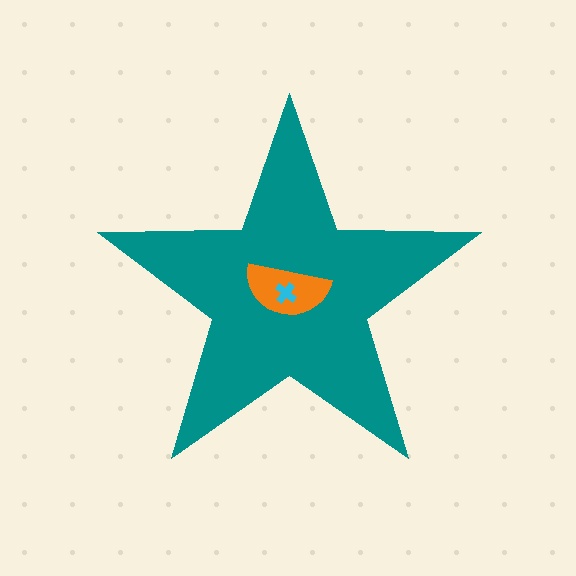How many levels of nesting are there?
3.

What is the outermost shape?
The teal star.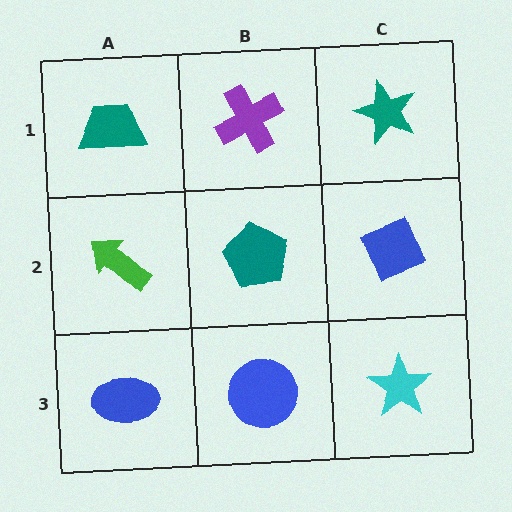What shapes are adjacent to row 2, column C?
A teal star (row 1, column C), a cyan star (row 3, column C), a teal pentagon (row 2, column B).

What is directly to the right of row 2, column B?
A blue diamond.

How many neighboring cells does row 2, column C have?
3.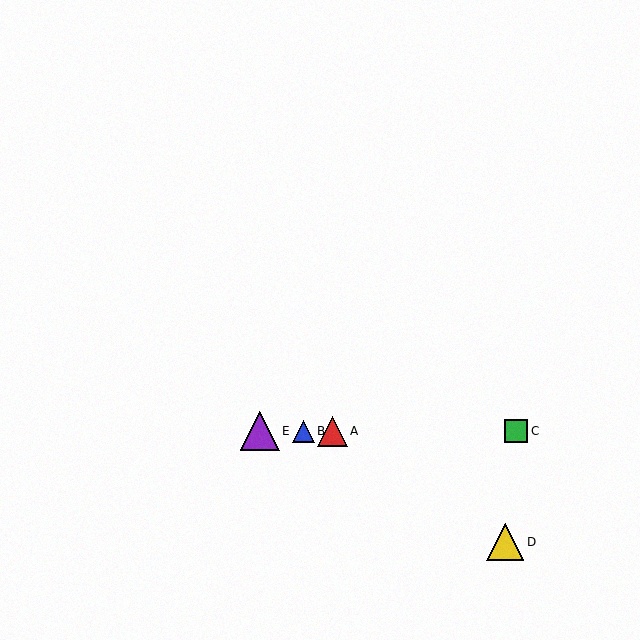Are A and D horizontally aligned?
No, A is at y≈431 and D is at y≈542.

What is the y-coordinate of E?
Object E is at y≈431.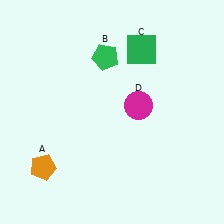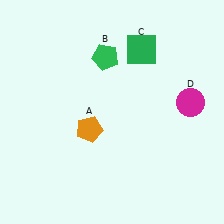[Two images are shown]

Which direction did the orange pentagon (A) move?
The orange pentagon (A) moved right.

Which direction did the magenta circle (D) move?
The magenta circle (D) moved right.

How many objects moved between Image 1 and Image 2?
2 objects moved between the two images.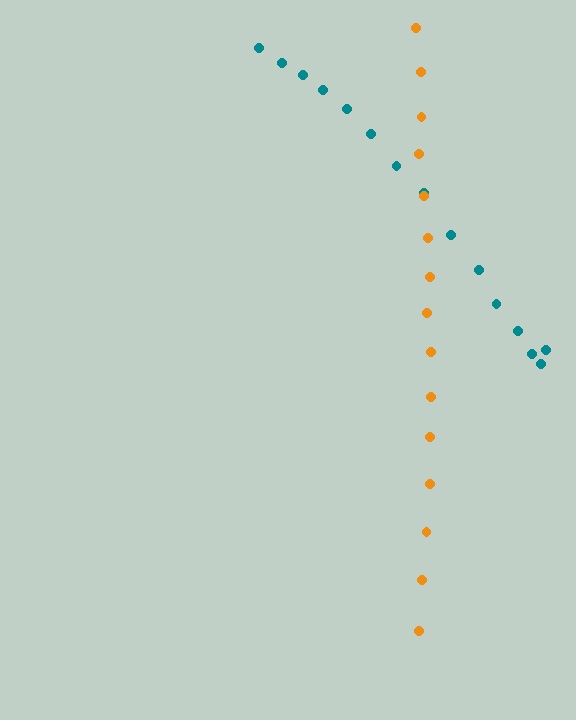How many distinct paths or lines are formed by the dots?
There are 2 distinct paths.